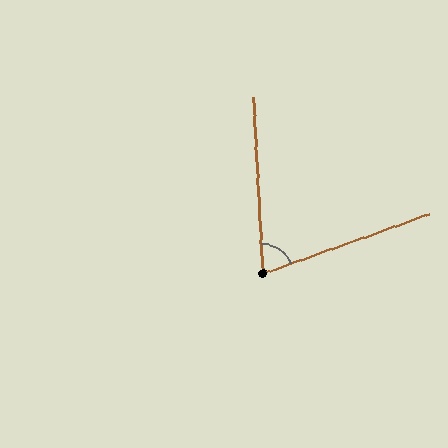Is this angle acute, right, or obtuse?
It is acute.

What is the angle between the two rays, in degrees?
Approximately 73 degrees.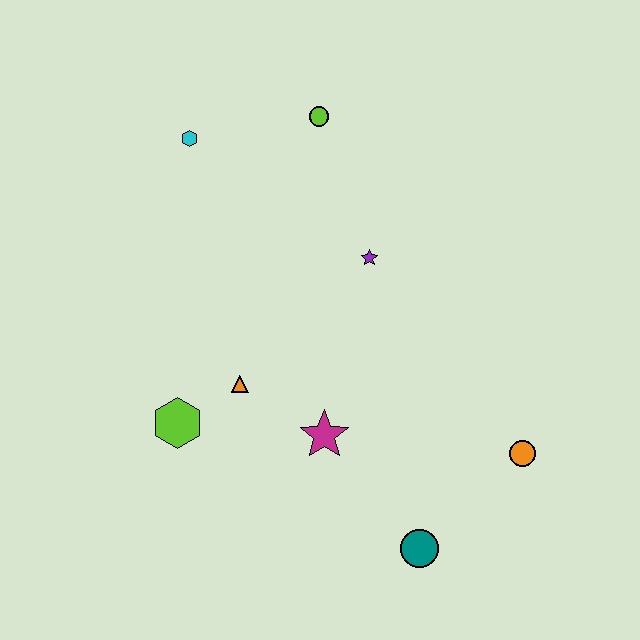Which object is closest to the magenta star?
The orange triangle is closest to the magenta star.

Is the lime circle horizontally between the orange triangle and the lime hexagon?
No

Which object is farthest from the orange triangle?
The orange circle is farthest from the orange triangle.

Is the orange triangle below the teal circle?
No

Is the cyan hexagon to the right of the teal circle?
No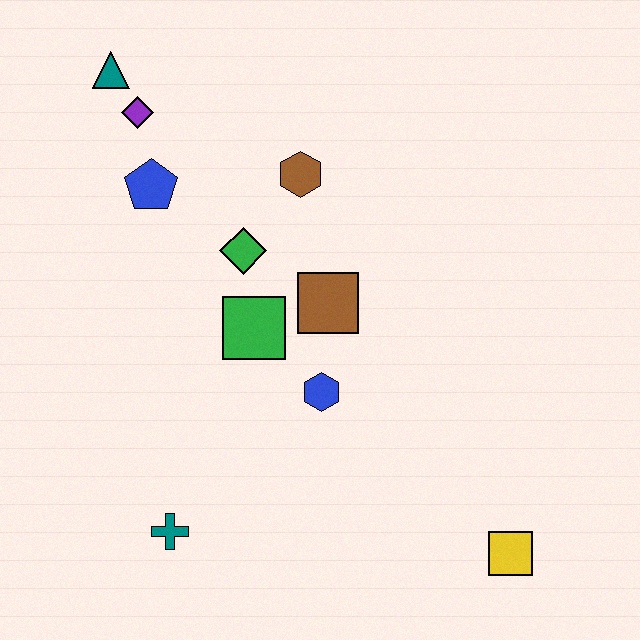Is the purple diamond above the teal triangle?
No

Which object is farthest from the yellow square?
The teal triangle is farthest from the yellow square.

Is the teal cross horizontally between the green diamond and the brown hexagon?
No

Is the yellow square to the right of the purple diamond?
Yes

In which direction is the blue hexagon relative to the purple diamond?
The blue hexagon is below the purple diamond.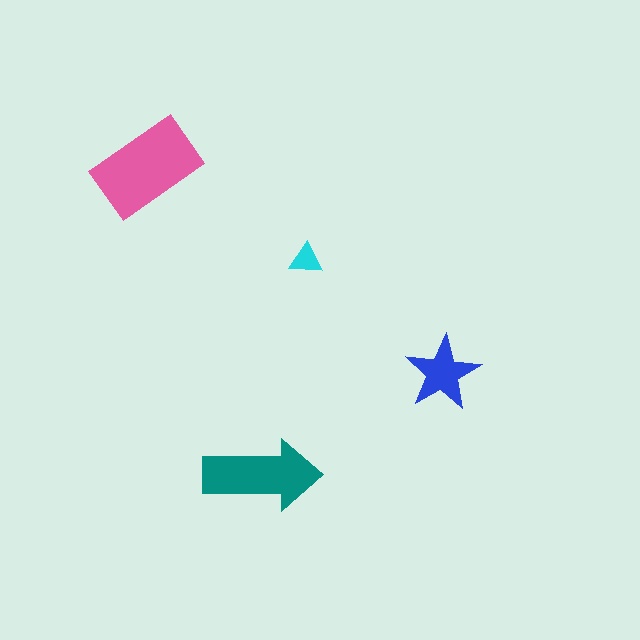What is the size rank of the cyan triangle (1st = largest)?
4th.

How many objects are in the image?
There are 4 objects in the image.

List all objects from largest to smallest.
The pink rectangle, the teal arrow, the blue star, the cyan triangle.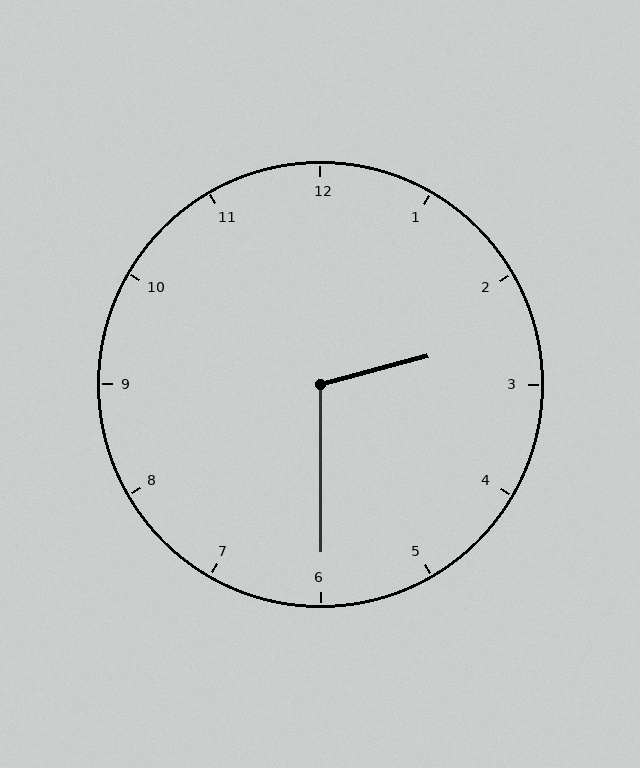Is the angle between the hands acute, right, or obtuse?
It is obtuse.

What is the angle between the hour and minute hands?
Approximately 105 degrees.